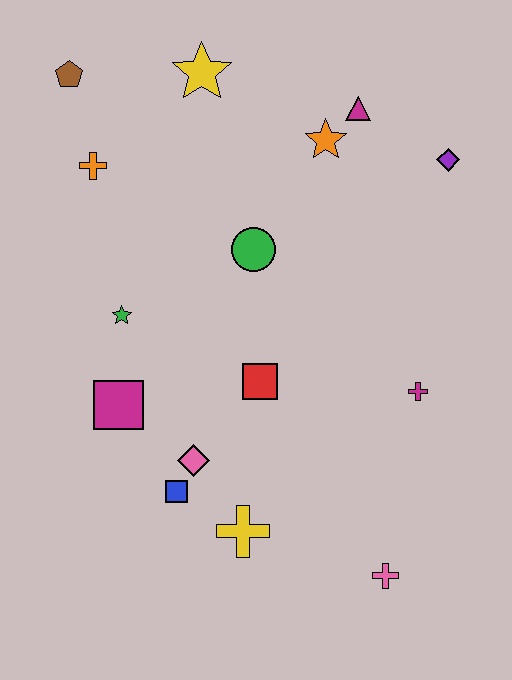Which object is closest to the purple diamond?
The magenta triangle is closest to the purple diamond.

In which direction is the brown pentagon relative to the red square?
The brown pentagon is above the red square.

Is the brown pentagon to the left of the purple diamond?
Yes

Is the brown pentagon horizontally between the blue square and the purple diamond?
No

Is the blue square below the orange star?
Yes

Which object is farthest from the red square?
The brown pentagon is farthest from the red square.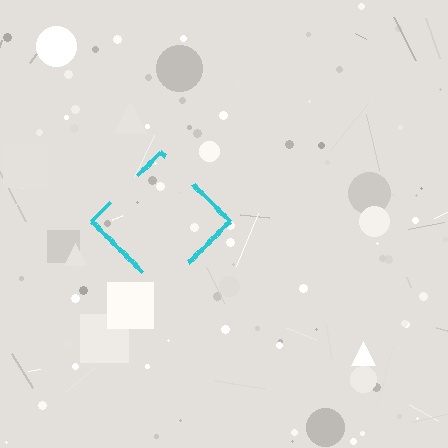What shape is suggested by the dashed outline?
The dashed outline suggests a diamond.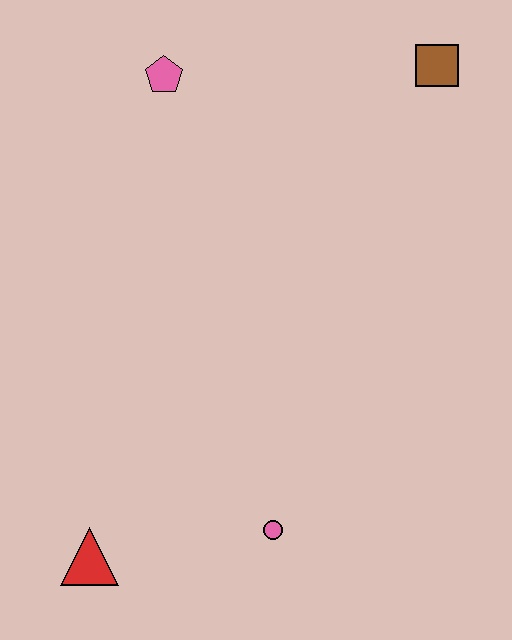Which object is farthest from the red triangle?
The brown square is farthest from the red triangle.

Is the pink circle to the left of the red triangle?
No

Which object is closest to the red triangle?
The pink circle is closest to the red triangle.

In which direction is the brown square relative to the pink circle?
The brown square is above the pink circle.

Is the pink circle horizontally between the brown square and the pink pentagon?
Yes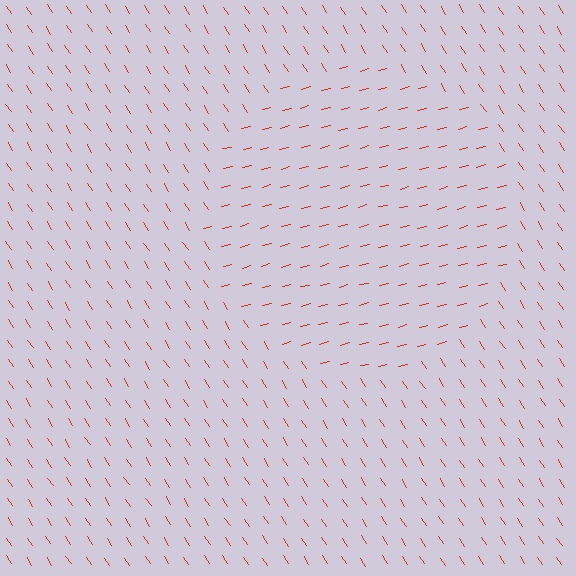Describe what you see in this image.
The image is filled with small red line segments. A circle region in the image has lines oriented differently from the surrounding lines, creating a visible texture boundary.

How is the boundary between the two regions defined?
The boundary is defined purely by a change in line orientation (approximately 71 degrees difference). All lines are the same color and thickness.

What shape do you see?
I see a circle.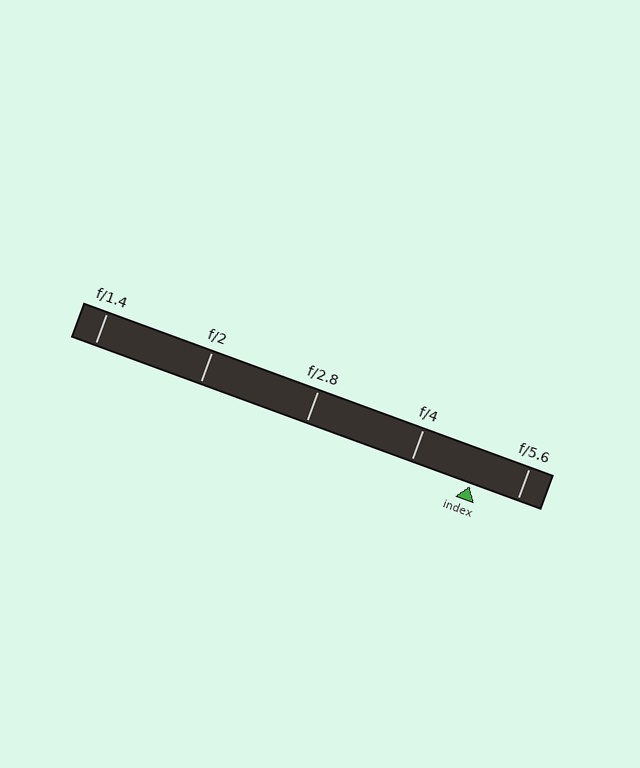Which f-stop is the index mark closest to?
The index mark is closest to f/5.6.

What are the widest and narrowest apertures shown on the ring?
The widest aperture shown is f/1.4 and the narrowest is f/5.6.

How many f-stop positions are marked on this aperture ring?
There are 5 f-stop positions marked.